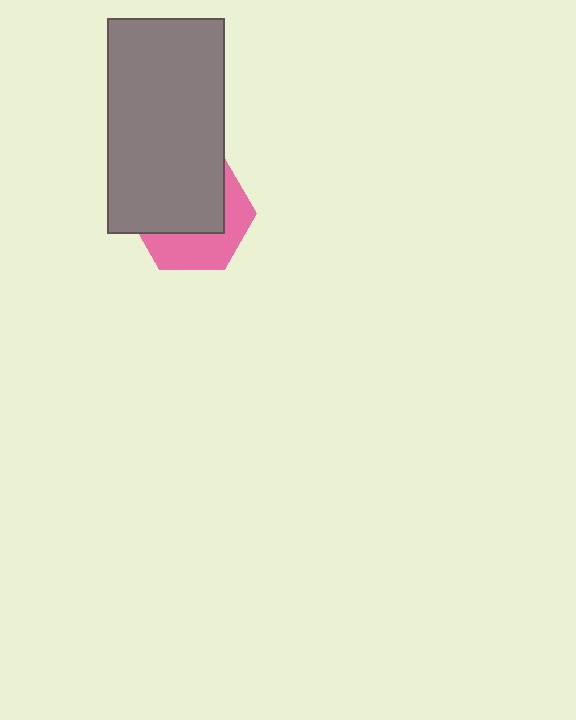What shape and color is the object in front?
The object in front is a gray rectangle.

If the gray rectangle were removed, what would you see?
You would see the complete pink hexagon.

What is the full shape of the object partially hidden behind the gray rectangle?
The partially hidden object is a pink hexagon.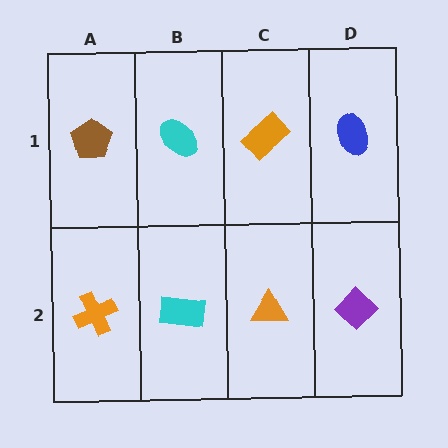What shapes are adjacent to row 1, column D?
A purple diamond (row 2, column D), an orange rectangle (row 1, column C).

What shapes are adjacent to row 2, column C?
An orange rectangle (row 1, column C), a cyan rectangle (row 2, column B), a purple diamond (row 2, column D).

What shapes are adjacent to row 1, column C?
An orange triangle (row 2, column C), a cyan ellipse (row 1, column B), a blue ellipse (row 1, column D).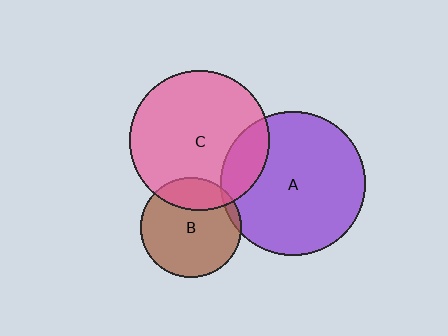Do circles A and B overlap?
Yes.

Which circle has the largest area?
Circle A (purple).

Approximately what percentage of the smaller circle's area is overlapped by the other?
Approximately 5%.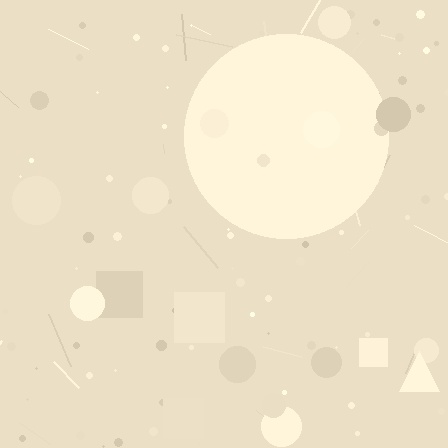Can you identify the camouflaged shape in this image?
The camouflaged shape is a circle.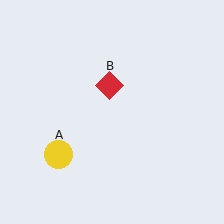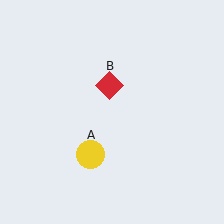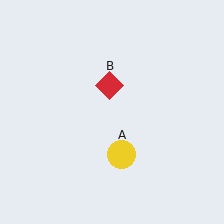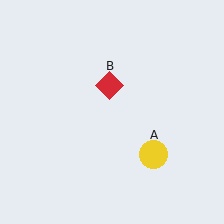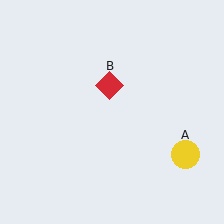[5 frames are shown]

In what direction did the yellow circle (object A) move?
The yellow circle (object A) moved right.